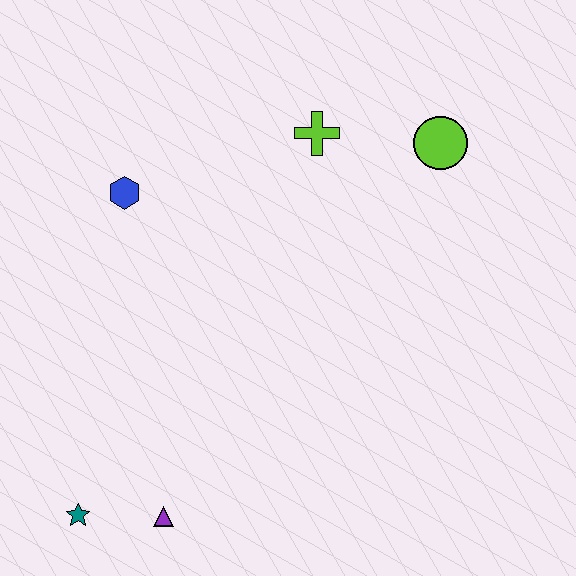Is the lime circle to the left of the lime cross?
No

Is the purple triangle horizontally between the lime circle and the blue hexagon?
Yes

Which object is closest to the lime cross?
The lime circle is closest to the lime cross.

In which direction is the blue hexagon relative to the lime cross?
The blue hexagon is to the left of the lime cross.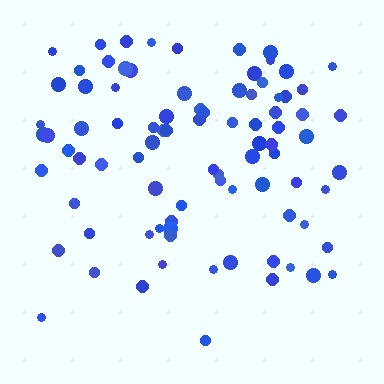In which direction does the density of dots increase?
From bottom to top, with the top side densest.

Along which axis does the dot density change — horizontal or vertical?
Vertical.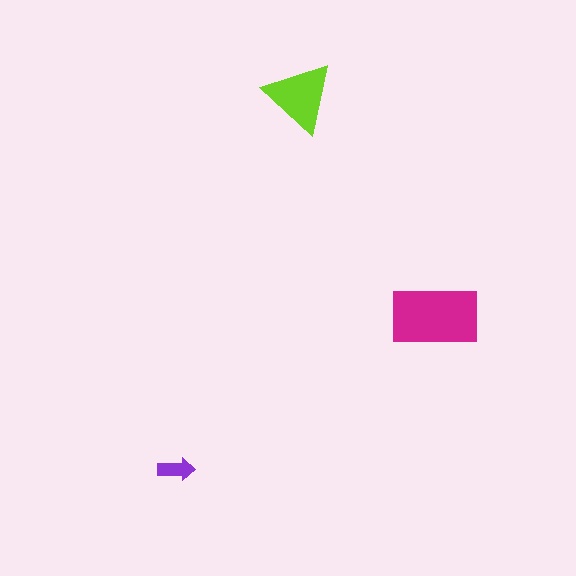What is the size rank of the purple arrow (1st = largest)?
3rd.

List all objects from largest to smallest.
The magenta rectangle, the lime triangle, the purple arrow.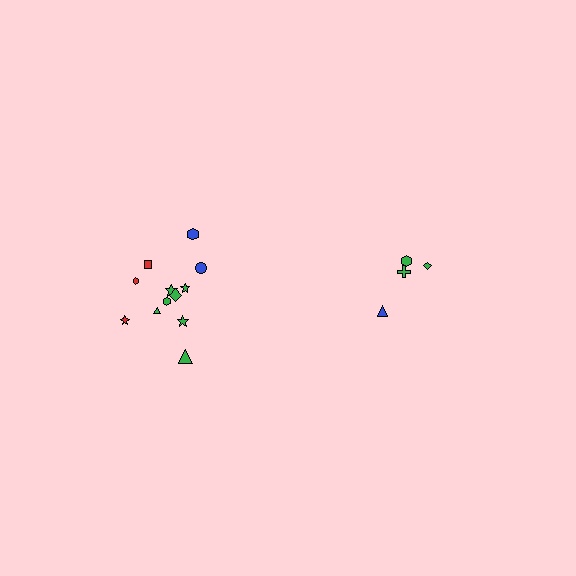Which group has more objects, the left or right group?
The left group.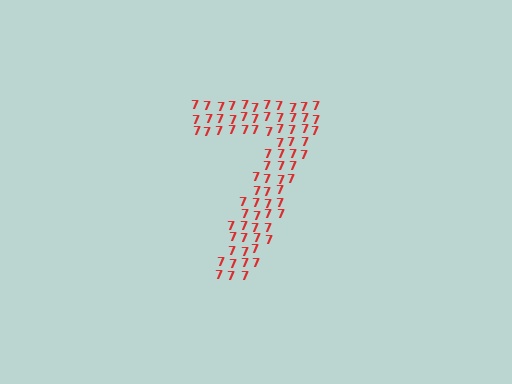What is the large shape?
The large shape is the digit 7.